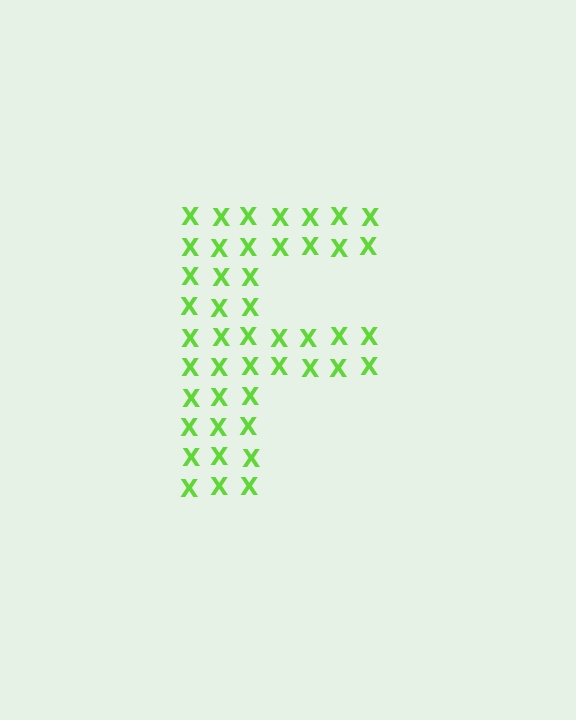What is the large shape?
The large shape is the letter F.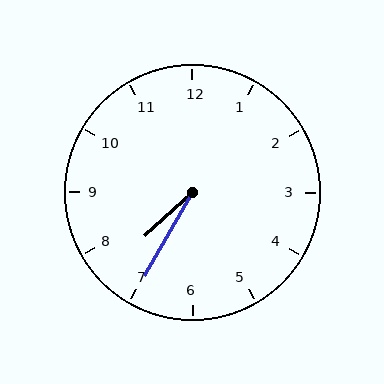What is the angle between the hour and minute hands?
Approximately 18 degrees.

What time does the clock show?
7:35.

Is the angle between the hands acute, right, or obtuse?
It is acute.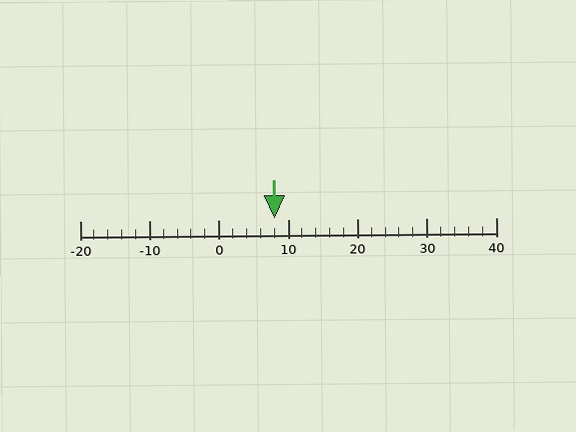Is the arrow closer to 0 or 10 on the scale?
The arrow is closer to 10.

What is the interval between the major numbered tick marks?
The major tick marks are spaced 10 units apart.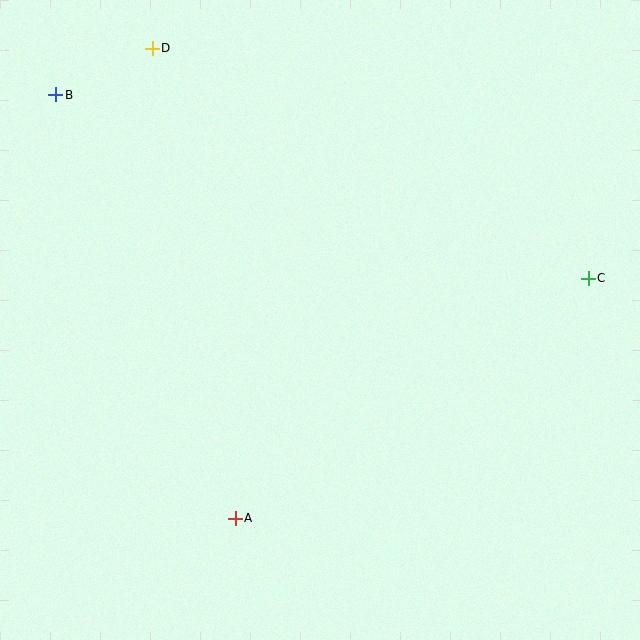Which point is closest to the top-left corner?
Point B is closest to the top-left corner.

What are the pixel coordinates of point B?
Point B is at (56, 95).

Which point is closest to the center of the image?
Point A at (235, 518) is closest to the center.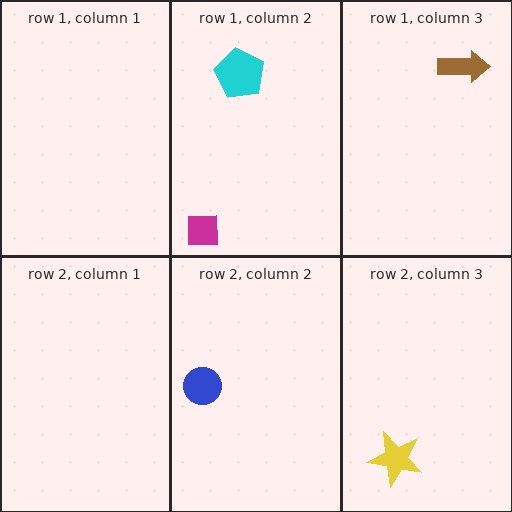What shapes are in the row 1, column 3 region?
The brown arrow.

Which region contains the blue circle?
The row 2, column 2 region.